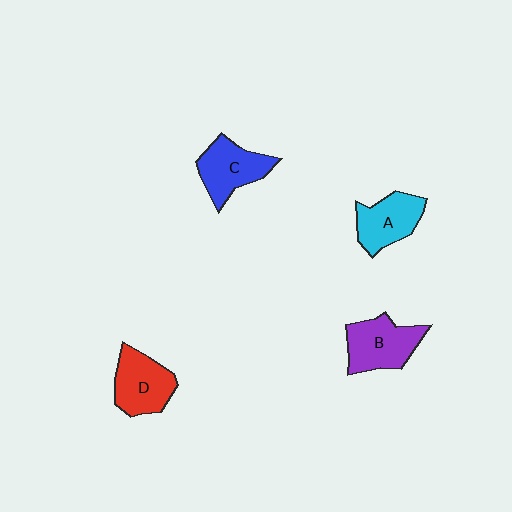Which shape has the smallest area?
Shape A (cyan).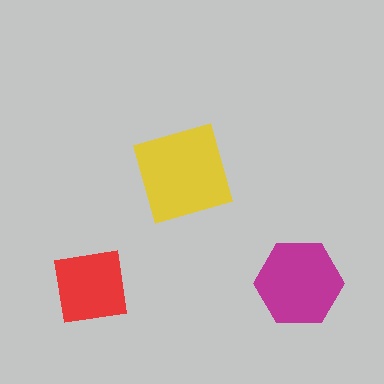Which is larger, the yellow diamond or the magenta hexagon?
The yellow diamond.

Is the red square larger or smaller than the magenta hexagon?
Smaller.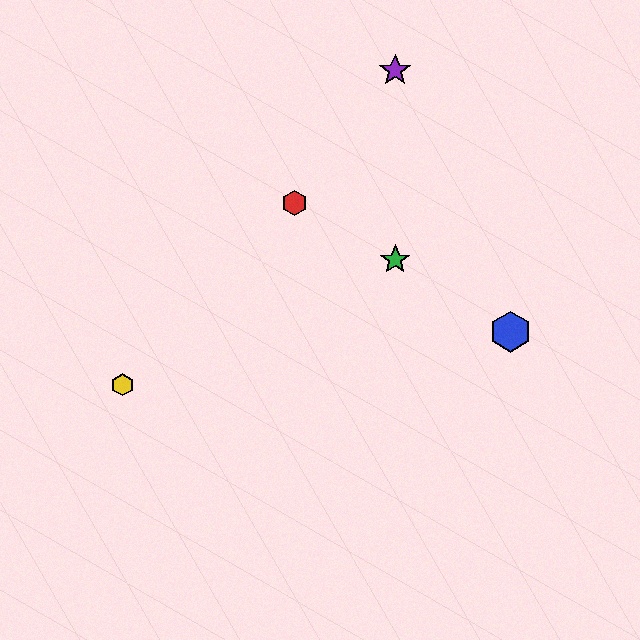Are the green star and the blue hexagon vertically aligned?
No, the green star is at x≈395 and the blue hexagon is at x≈510.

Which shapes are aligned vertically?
The green star, the purple star are aligned vertically.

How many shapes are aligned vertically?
2 shapes (the green star, the purple star) are aligned vertically.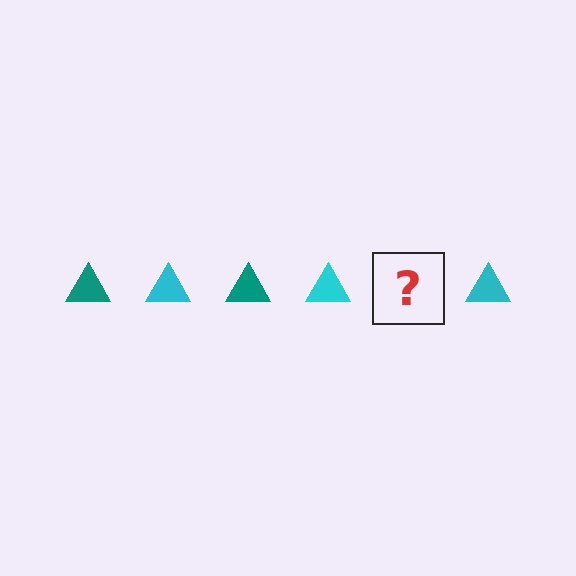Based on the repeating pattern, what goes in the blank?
The blank should be a teal triangle.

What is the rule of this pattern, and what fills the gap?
The rule is that the pattern cycles through teal, cyan triangles. The gap should be filled with a teal triangle.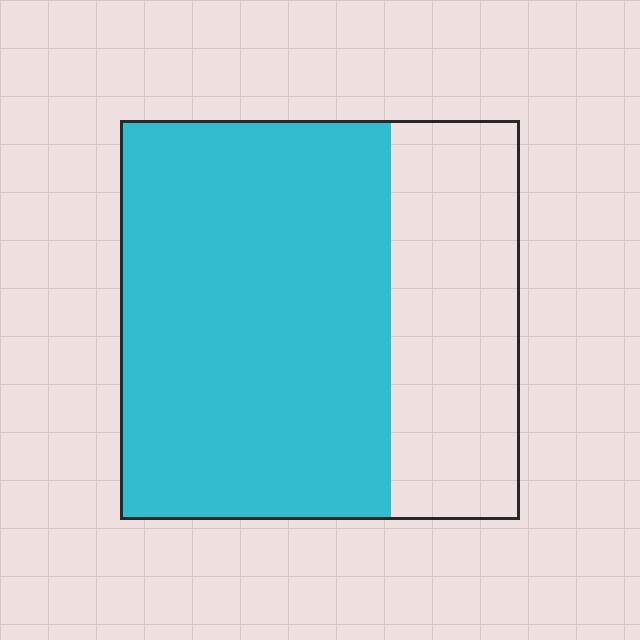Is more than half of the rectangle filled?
Yes.